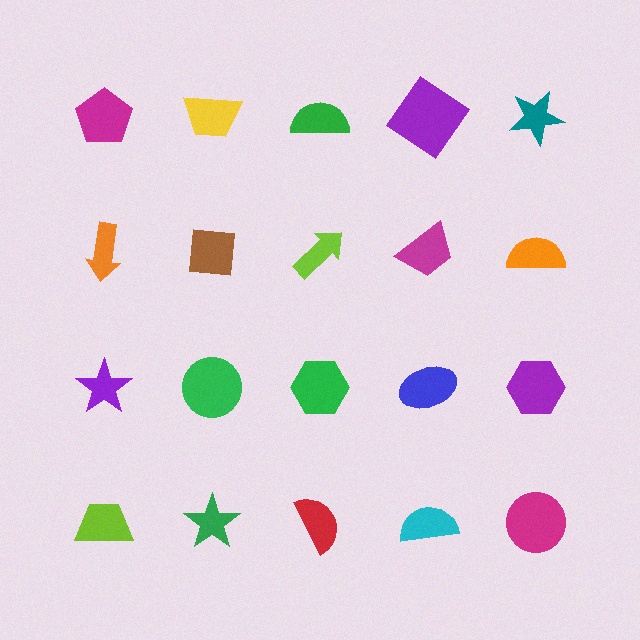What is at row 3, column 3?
A green hexagon.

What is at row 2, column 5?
An orange semicircle.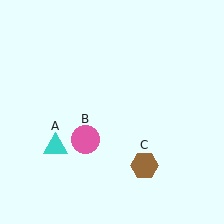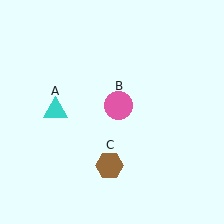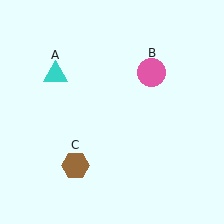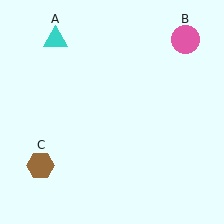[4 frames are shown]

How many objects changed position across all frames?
3 objects changed position: cyan triangle (object A), pink circle (object B), brown hexagon (object C).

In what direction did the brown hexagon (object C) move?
The brown hexagon (object C) moved left.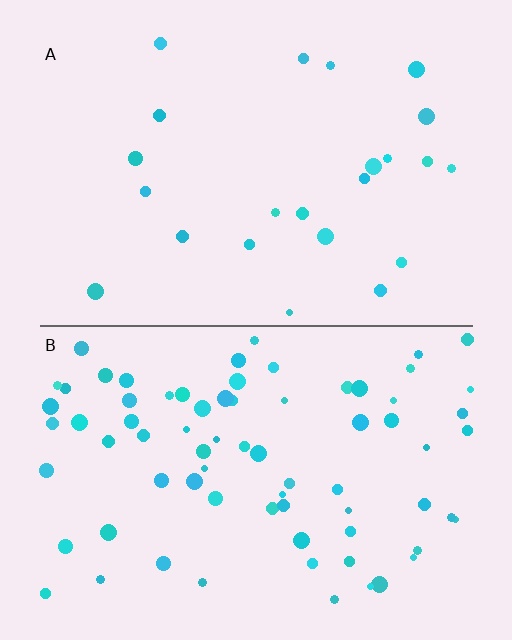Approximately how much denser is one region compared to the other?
Approximately 3.2× — region B over region A.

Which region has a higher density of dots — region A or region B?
B (the bottom).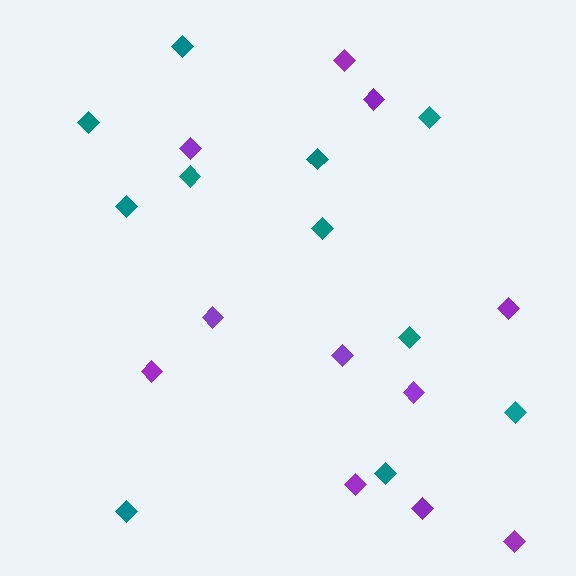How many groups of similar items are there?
There are 2 groups: one group of teal diamonds (11) and one group of purple diamonds (11).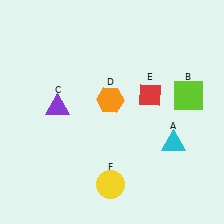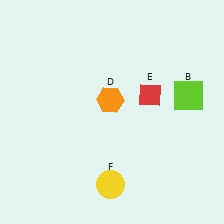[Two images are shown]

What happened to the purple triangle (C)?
The purple triangle (C) was removed in Image 2. It was in the top-left area of Image 1.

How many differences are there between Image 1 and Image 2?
There are 2 differences between the two images.